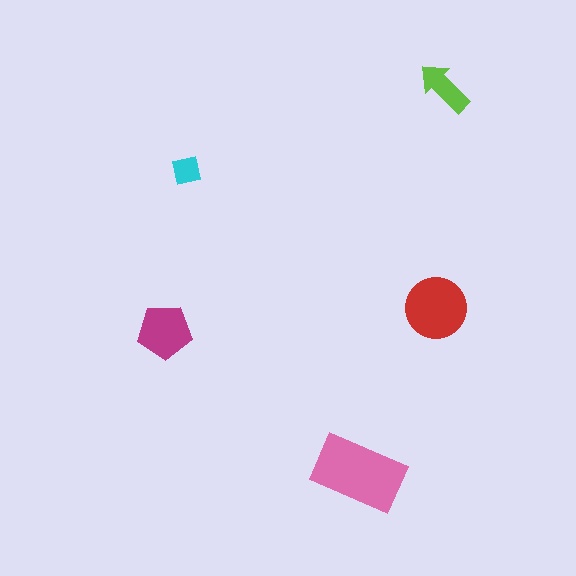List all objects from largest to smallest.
The pink rectangle, the red circle, the magenta pentagon, the lime arrow, the cyan square.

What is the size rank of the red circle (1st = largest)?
2nd.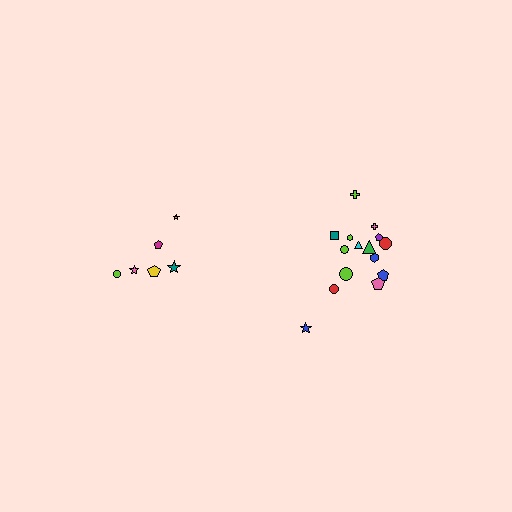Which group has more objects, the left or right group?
The right group.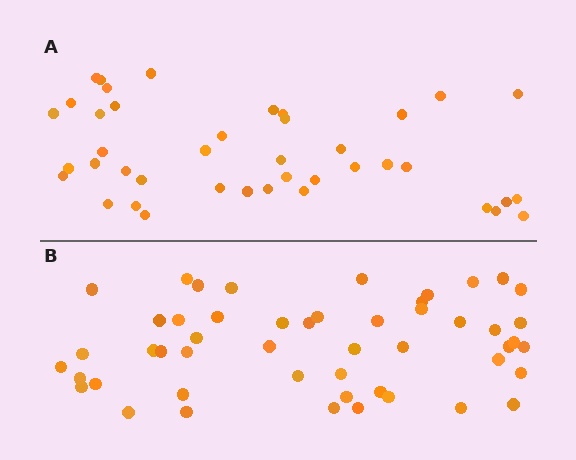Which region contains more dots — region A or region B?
Region B (the bottom region) has more dots.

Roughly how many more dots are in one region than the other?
Region B has roughly 8 or so more dots than region A.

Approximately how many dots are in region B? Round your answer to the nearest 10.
About 50 dots.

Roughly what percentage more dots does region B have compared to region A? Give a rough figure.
About 20% more.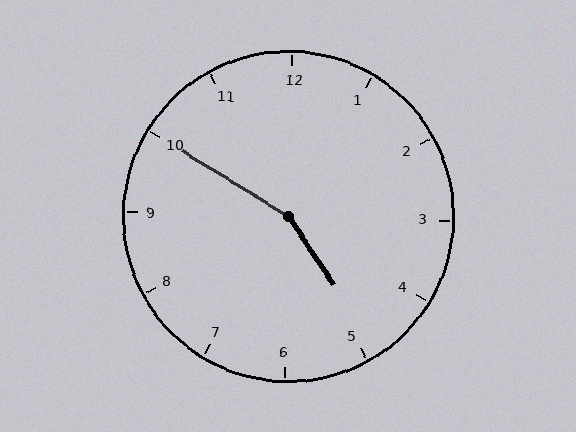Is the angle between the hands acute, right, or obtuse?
It is obtuse.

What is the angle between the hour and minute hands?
Approximately 155 degrees.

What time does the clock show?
4:50.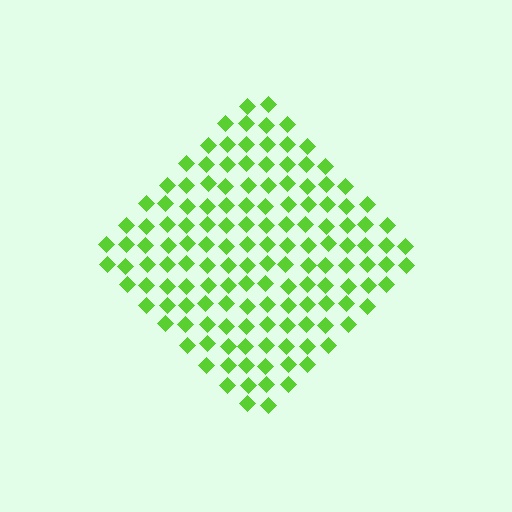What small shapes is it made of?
It is made of small diamonds.